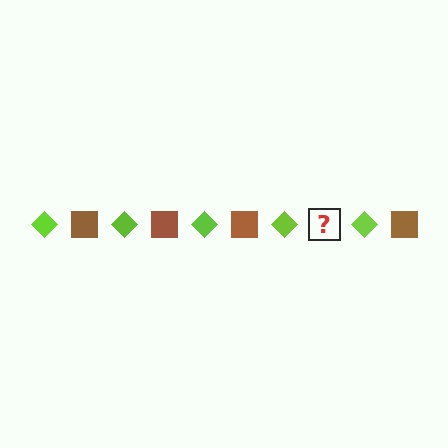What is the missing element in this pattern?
The missing element is a brown square.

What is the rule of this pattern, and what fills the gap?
The rule is that the pattern alternates between lime diamond and brown square. The gap should be filled with a brown square.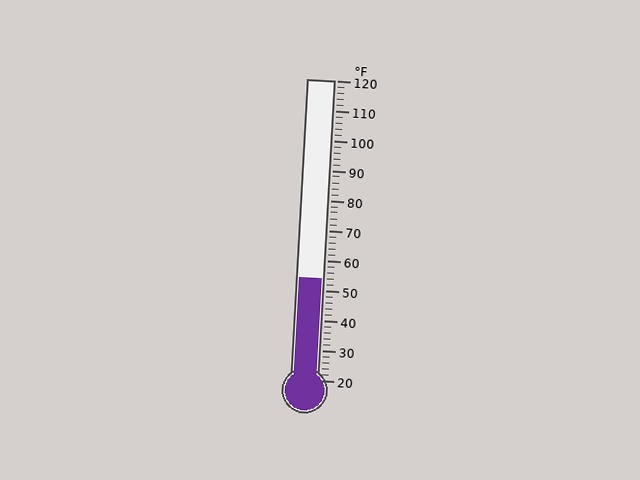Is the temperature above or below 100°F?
The temperature is below 100°F.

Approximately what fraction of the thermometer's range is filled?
The thermometer is filled to approximately 35% of its range.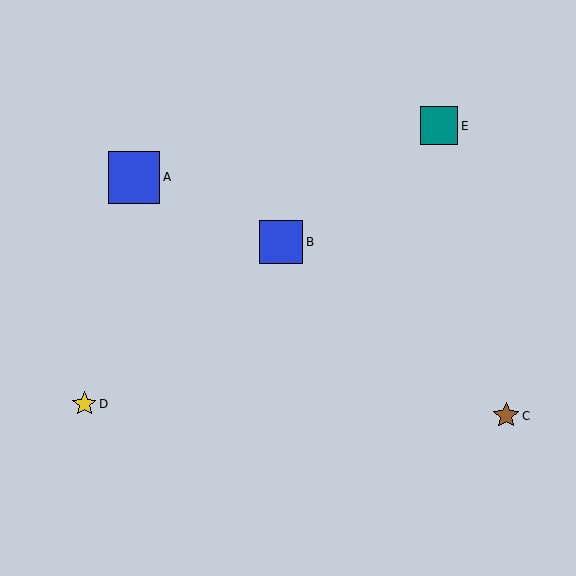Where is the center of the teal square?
The center of the teal square is at (439, 126).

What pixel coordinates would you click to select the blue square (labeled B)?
Click at (281, 242) to select the blue square B.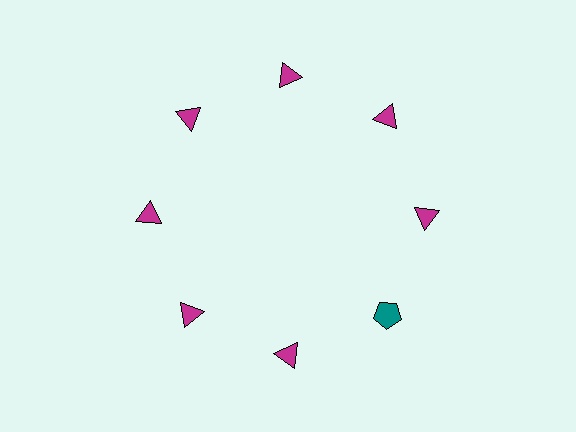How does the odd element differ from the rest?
It differs in both color (teal instead of magenta) and shape (pentagon instead of triangle).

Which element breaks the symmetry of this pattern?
The teal pentagon at roughly the 4 o'clock position breaks the symmetry. All other shapes are magenta triangles.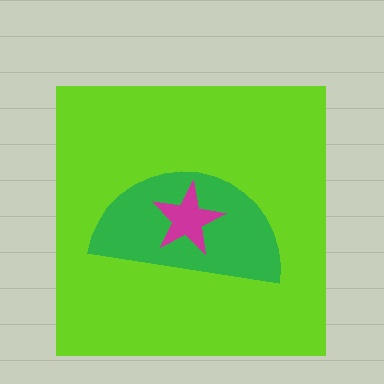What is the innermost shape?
The magenta star.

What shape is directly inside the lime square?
The green semicircle.